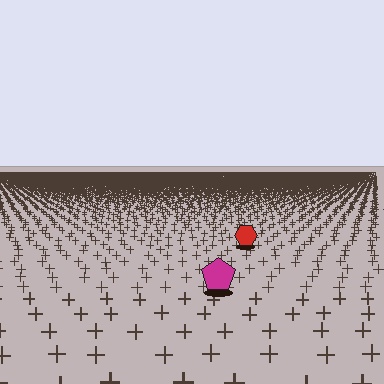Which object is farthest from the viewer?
The red hexagon is farthest from the viewer. It appears smaller and the ground texture around it is denser.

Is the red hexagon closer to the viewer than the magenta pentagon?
No. The magenta pentagon is closer — you can tell from the texture gradient: the ground texture is coarser near it.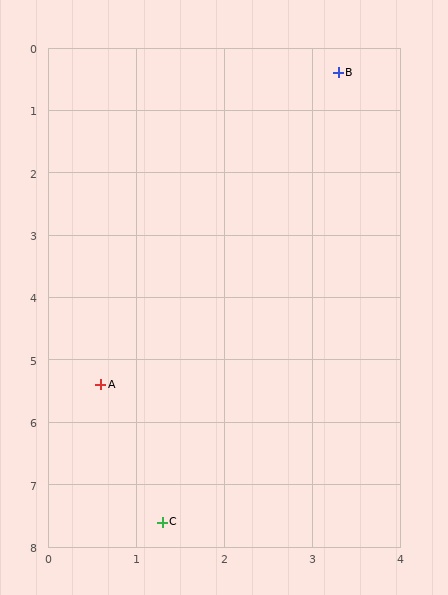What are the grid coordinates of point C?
Point C is at approximately (1.3, 7.6).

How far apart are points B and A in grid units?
Points B and A are about 5.7 grid units apart.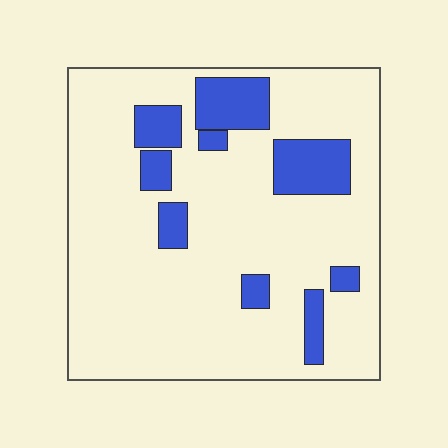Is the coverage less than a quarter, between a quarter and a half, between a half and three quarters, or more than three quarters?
Less than a quarter.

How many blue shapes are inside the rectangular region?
9.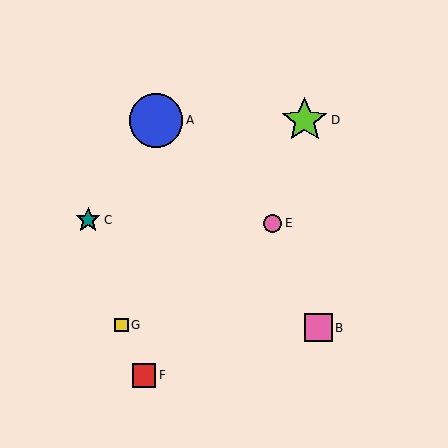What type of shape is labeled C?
Shape C is a teal star.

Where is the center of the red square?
The center of the red square is at (144, 375).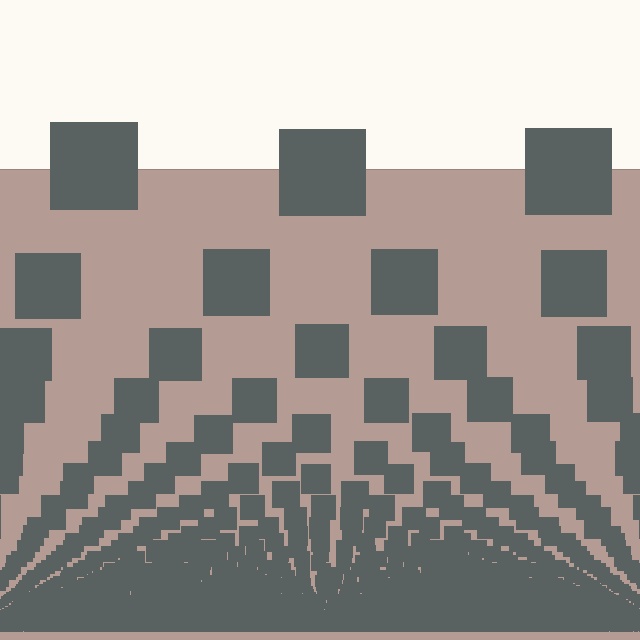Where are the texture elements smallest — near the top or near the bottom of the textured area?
Near the bottom.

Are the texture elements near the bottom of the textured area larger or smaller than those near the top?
Smaller. The gradient is inverted — elements near the bottom are smaller and denser.